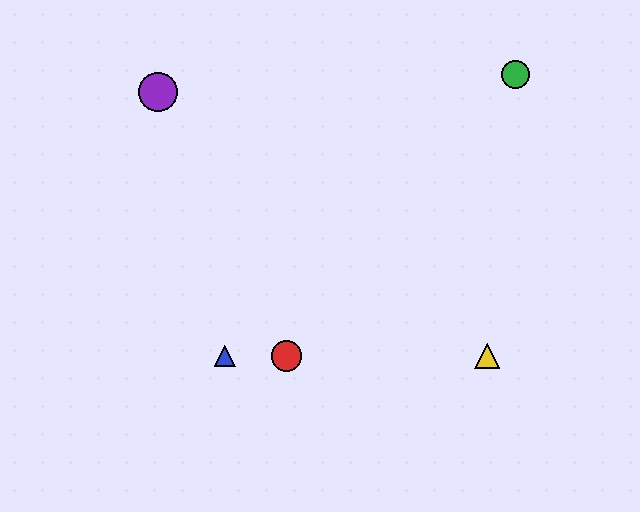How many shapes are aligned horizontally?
3 shapes (the red circle, the blue triangle, the yellow triangle) are aligned horizontally.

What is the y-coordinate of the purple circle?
The purple circle is at y≈92.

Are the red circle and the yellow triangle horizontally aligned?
Yes, both are at y≈356.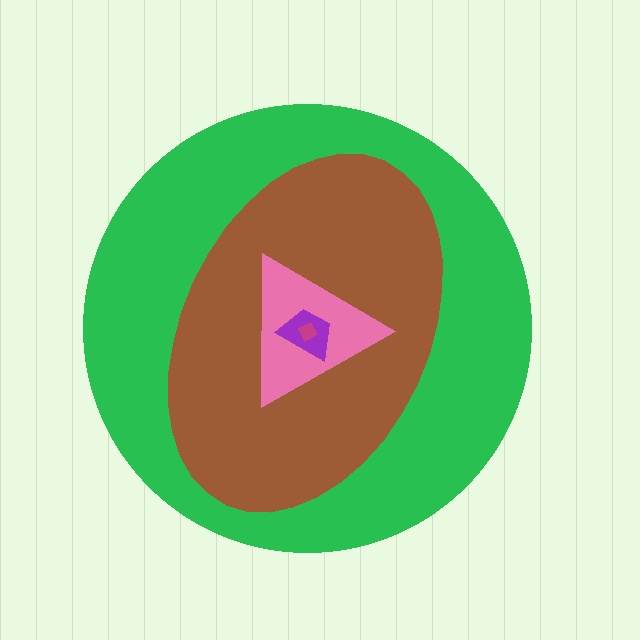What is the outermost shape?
The green circle.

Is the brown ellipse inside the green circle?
Yes.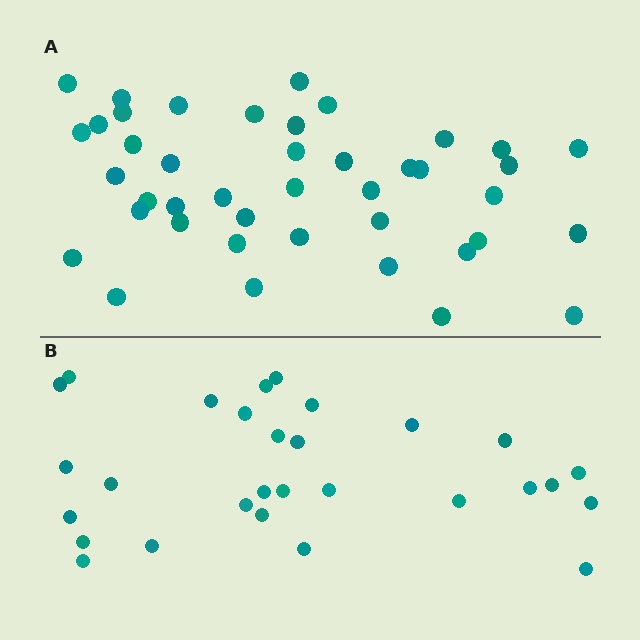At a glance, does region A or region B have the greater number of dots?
Region A (the top region) has more dots.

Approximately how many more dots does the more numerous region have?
Region A has approximately 15 more dots than region B.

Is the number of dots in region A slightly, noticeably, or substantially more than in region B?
Region A has noticeably more, but not dramatically so. The ratio is roughly 1.4 to 1.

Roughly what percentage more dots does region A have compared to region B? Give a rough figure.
About 45% more.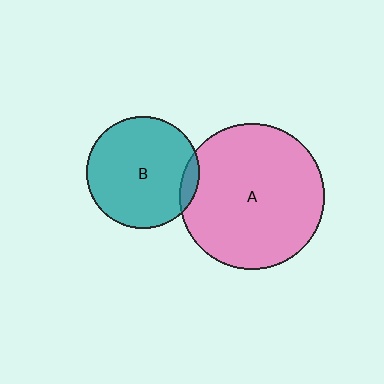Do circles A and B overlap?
Yes.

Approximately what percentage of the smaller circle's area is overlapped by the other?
Approximately 10%.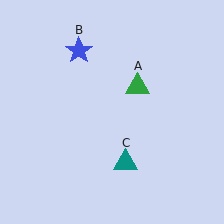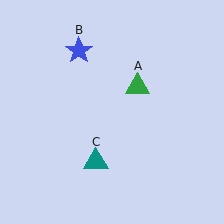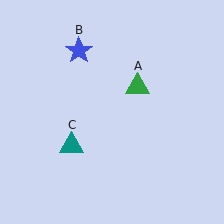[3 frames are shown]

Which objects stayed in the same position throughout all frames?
Green triangle (object A) and blue star (object B) remained stationary.